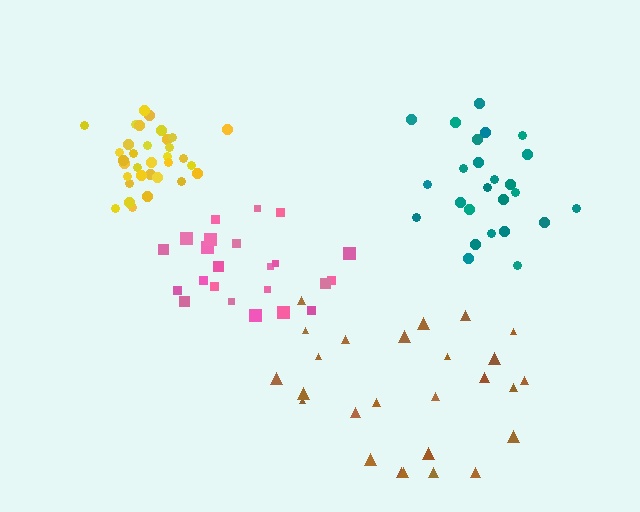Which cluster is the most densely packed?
Yellow.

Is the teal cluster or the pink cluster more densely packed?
Teal.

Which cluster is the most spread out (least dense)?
Brown.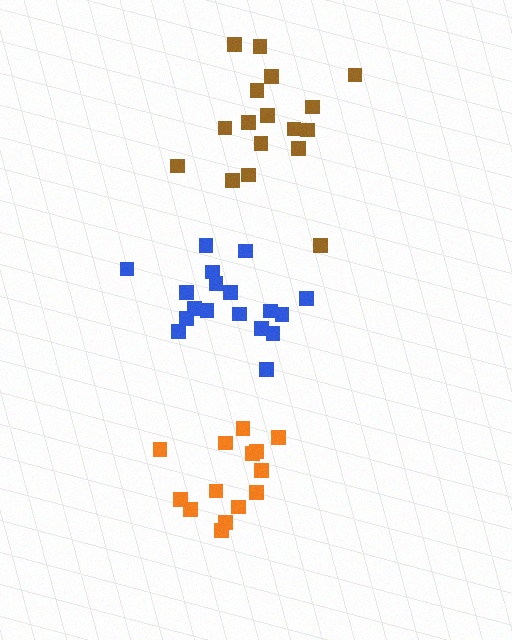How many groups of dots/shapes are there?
There are 3 groups.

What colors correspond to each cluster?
The clusters are colored: orange, blue, brown.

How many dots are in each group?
Group 1: 14 dots, Group 2: 18 dots, Group 3: 17 dots (49 total).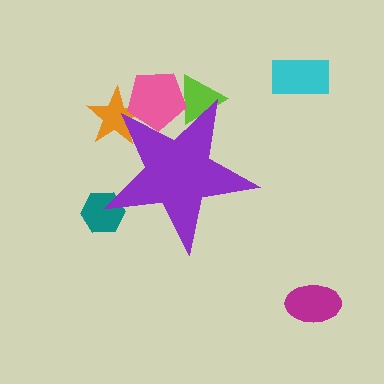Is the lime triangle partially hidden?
Yes, the lime triangle is partially hidden behind the purple star.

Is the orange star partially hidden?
Yes, the orange star is partially hidden behind the purple star.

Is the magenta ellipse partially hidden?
No, the magenta ellipse is fully visible.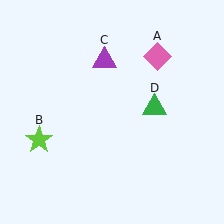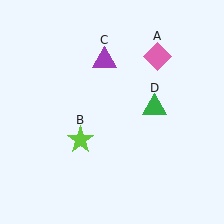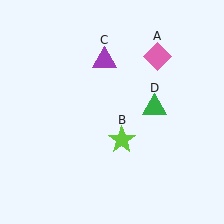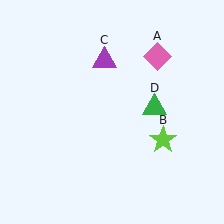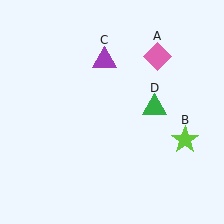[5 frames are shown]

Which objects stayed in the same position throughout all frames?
Pink diamond (object A) and purple triangle (object C) and green triangle (object D) remained stationary.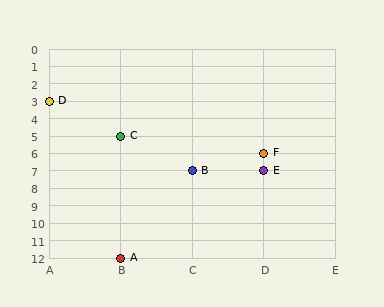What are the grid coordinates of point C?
Point C is at grid coordinates (B, 5).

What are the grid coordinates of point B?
Point B is at grid coordinates (C, 7).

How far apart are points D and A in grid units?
Points D and A are 1 column and 9 rows apart (about 9.1 grid units diagonally).